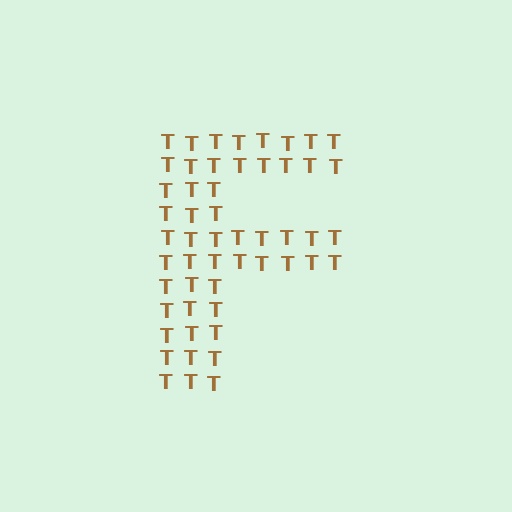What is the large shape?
The large shape is the letter F.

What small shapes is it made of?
It is made of small letter T's.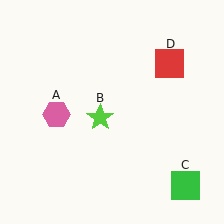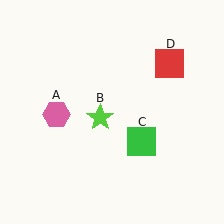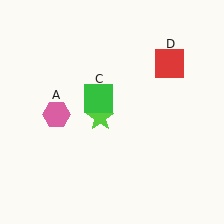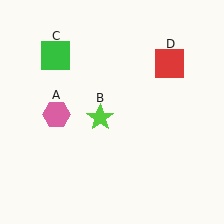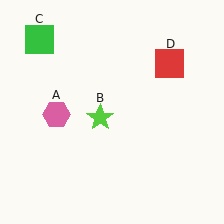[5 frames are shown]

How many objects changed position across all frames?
1 object changed position: green square (object C).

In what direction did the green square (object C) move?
The green square (object C) moved up and to the left.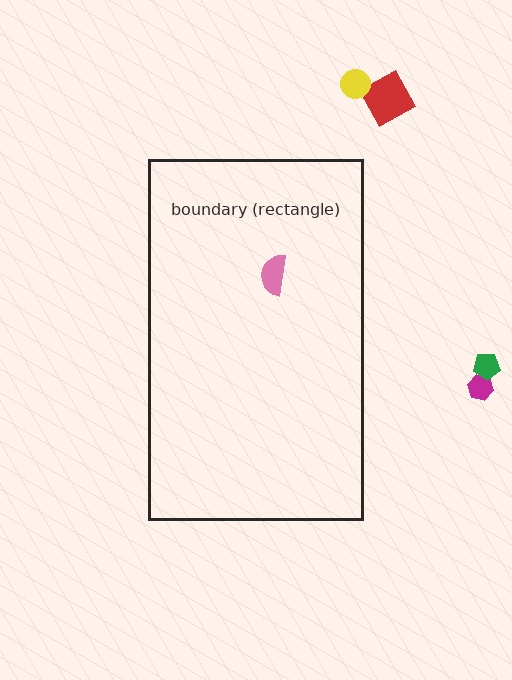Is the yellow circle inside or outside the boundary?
Outside.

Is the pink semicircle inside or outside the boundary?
Inside.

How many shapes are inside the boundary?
1 inside, 4 outside.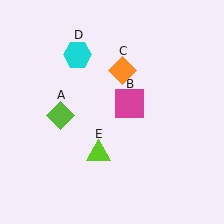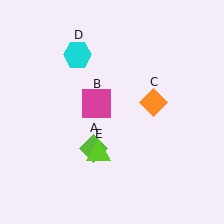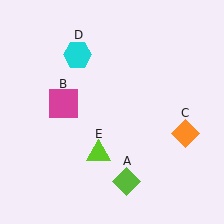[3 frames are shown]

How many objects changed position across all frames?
3 objects changed position: lime diamond (object A), magenta square (object B), orange diamond (object C).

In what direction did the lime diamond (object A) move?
The lime diamond (object A) moved down and to the right.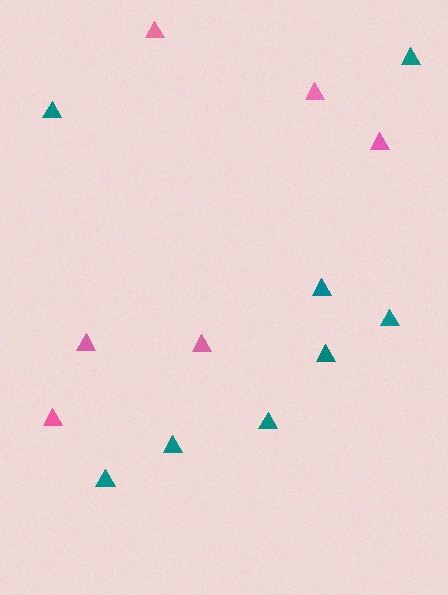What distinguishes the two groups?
There are 2 groups: one group of teal triangles (8) and one group of pink triangles (6).